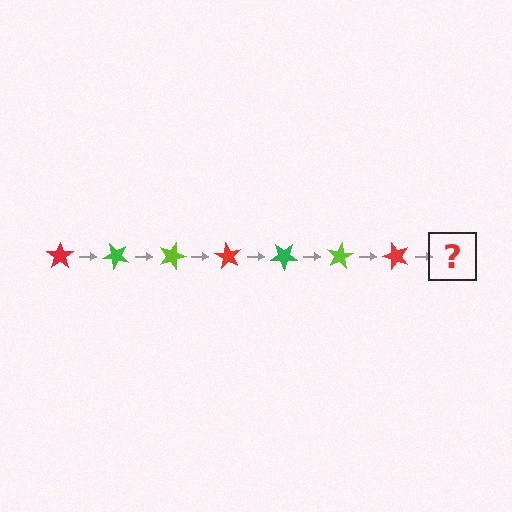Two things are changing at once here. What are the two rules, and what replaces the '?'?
The two rules are that it rotates 45 degrees each step and the color cycles through red, green, and lime. The '?' should be a green star, rotated 315 degrees from the start.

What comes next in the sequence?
The next element should be a green star, rotated 315 degrees from the start.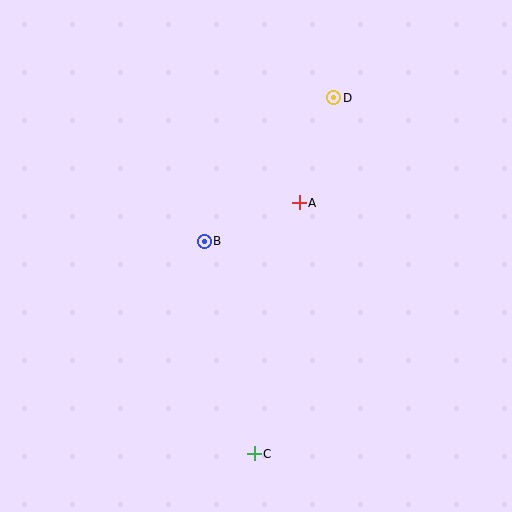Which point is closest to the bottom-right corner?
Point C is closest to the bottom-right corner.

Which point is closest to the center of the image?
Point B at (204, 241) is closest to the center.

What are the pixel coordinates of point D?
Point D is at (334, 98).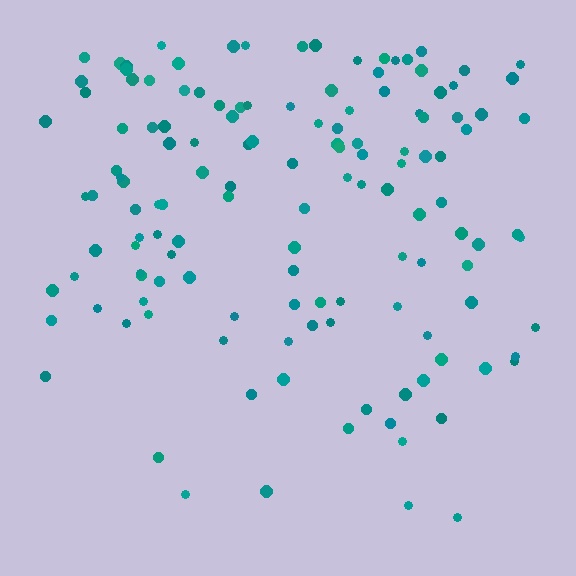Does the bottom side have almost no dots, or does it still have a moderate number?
Still a moderate number, just noticeably fewer than the top.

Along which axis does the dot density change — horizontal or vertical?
Vertical.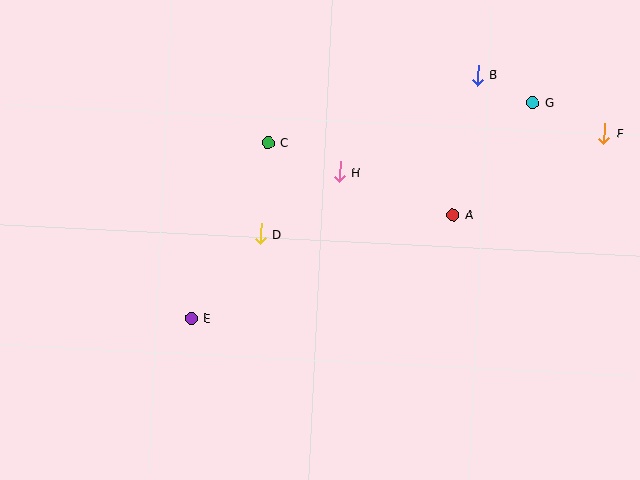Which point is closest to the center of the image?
Point D at (261, 234) is closest to the center.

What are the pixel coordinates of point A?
Point A is at (453, 215).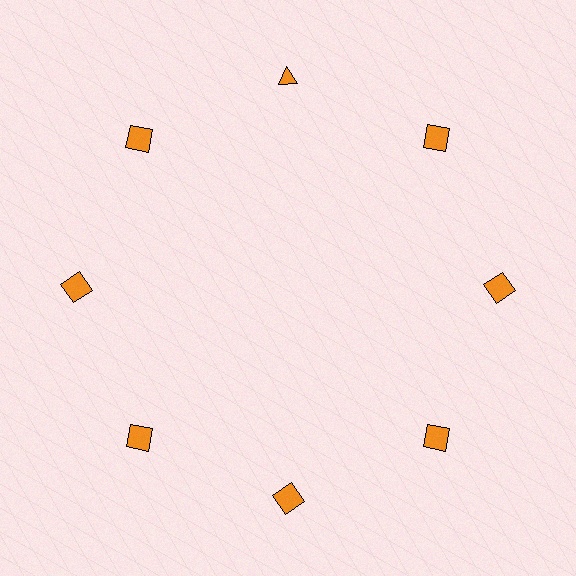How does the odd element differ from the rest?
It has a different shape: triangle instead of square.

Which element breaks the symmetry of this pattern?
The orange triangle at roughly the 12 o'clock position breaks the symmetry. All other shapes are orange squares.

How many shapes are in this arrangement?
There are 8 shapes arranged in a ring pattern.